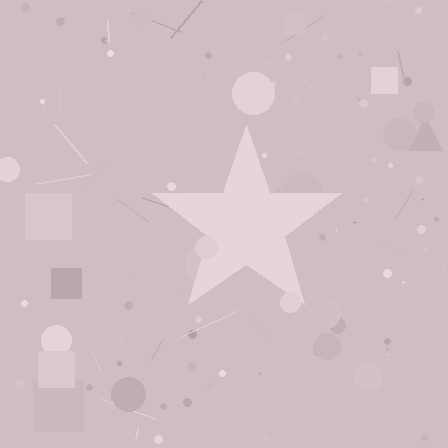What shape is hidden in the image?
A star is hidden in the image.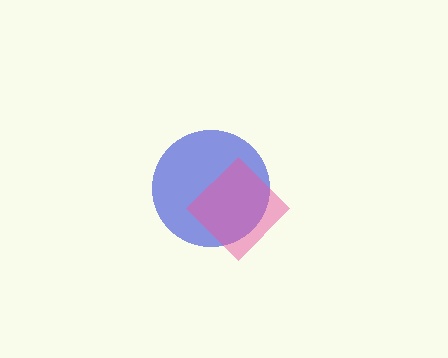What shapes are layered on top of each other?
The layered shapes are: a blue circle, a pink diamond.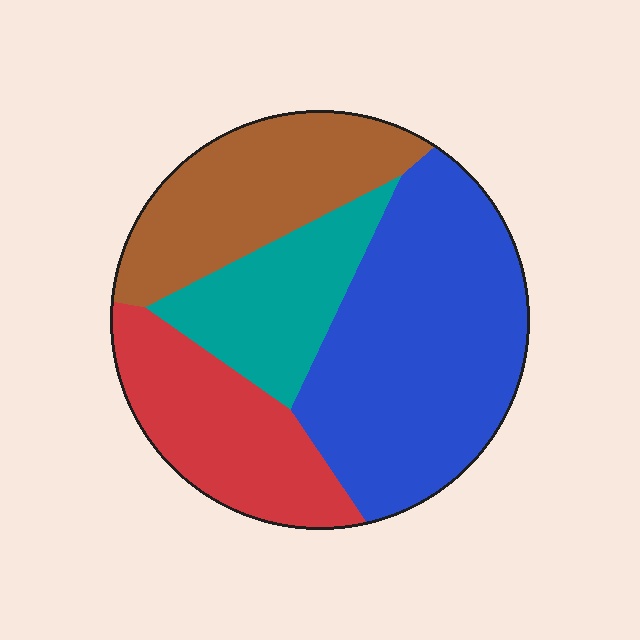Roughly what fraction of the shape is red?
Red covers around 20% of the shape.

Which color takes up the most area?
Blue, at roughly 40%.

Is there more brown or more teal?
Brown.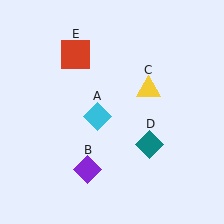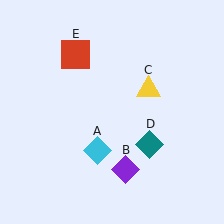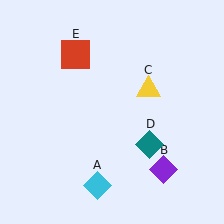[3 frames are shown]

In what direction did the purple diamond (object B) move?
The purple diamond (object B) moved right.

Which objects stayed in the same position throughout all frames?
Yellow triangle (object C) and teal diamond (object D) and red square (object E) remained stationary.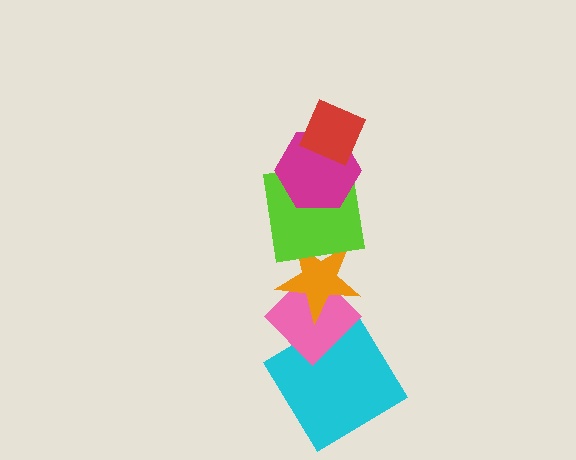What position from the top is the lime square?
The lime square is 3rd from the top.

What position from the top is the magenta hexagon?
The magenta hexagon is 2nd from the top.